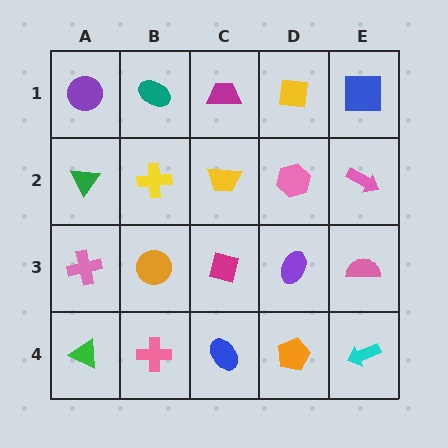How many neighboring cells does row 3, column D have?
4.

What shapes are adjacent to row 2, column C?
A magenta trapezoid (row 1, column C), a magenta square (row 3, column C), a yellow cross (row 2, column B), a pink hexagon (row 2, column D).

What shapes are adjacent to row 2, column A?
A purple circle (row 1, column A), a pink cross (row 3, column A), a yellow cross (row 2, column B).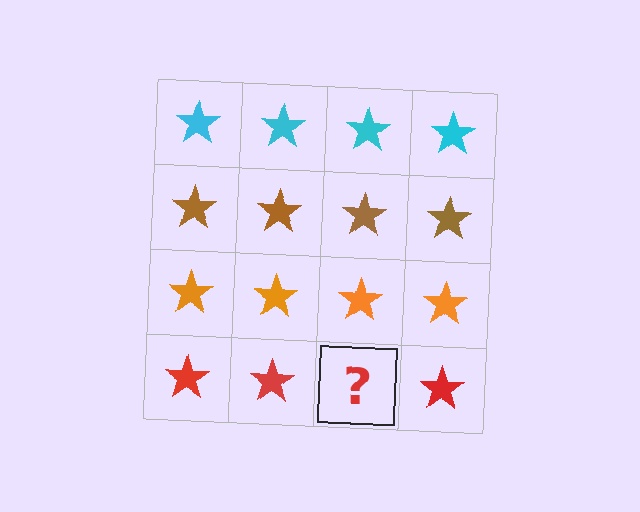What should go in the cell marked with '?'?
The missing cell should contain a red star.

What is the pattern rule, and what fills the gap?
The rule is that each row has a consistent color. The gap should be filled with a red star.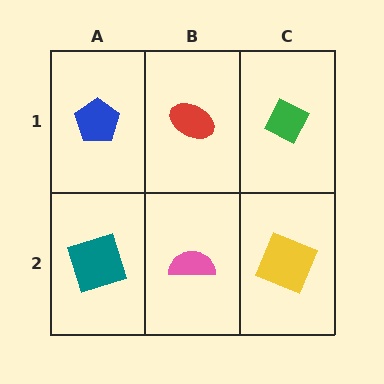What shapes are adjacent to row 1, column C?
A yellow square (row 2, column C), a red ellipse (row 1, column B).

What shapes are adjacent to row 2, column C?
A green diamond (row 1, column C), a pink semicircle (row 2, column B).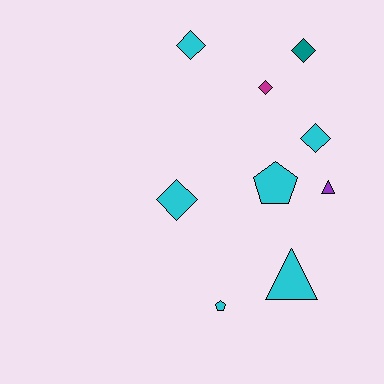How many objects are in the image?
There are 9 objects.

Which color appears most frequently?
Cyan, with 6 objects.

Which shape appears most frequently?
Diamond, with 5 objects.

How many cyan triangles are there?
There is 1 cyan triangle.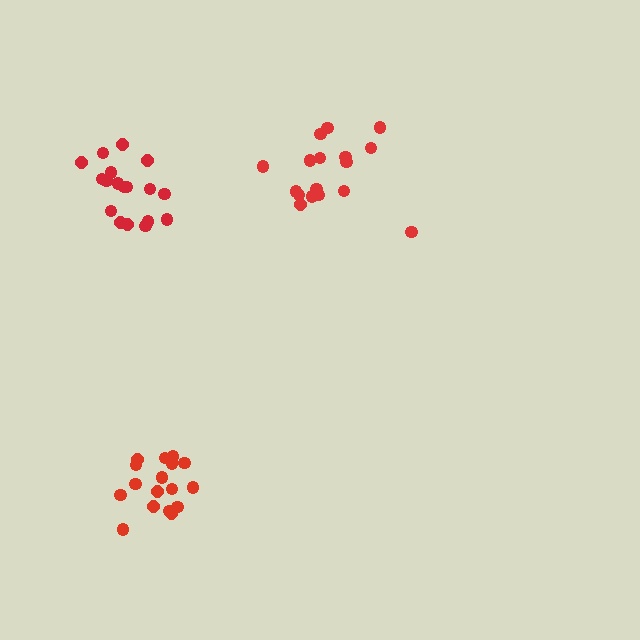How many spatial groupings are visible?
There are 3 spatial groupings.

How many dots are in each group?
Group 1: 17 dots, Group 2: 17 dots, Group 3: 18 dots (52 total).